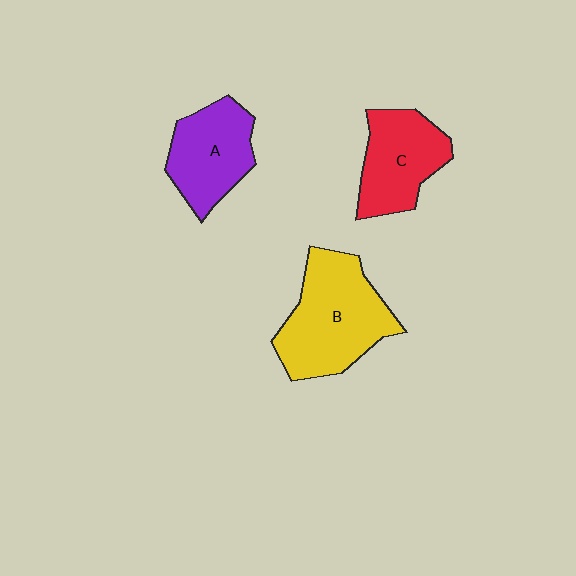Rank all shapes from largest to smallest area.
From largest to smallest: B (yellow), C (red), A (purple).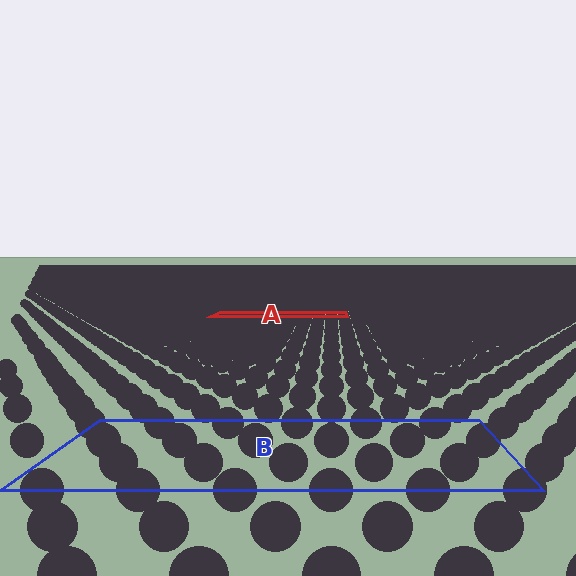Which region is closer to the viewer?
Region B is closer. The texture elements there are larger and more spread out.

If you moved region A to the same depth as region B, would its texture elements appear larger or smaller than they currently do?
They would appear larger. At a closer depth, the same texture elements are projected at a bigger on-screen size.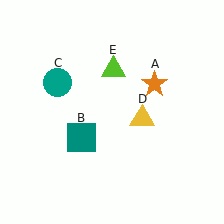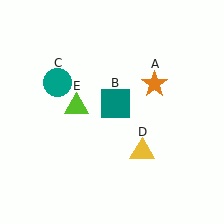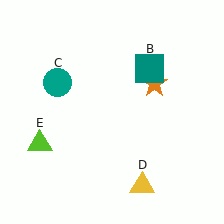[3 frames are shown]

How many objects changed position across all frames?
3 objects changed position: teal square (object B), yellow triangle (object D), lime triangle (object E).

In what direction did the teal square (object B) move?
The teal square (object B) moved up and to the right.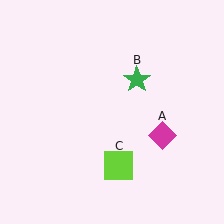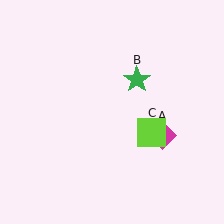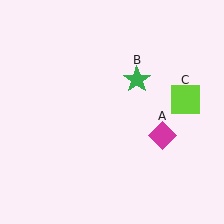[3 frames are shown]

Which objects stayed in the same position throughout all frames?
Magenta diamond (object A) and green star (object B) remained stationary.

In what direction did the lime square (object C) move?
The lime square (object C) moved up and to the right.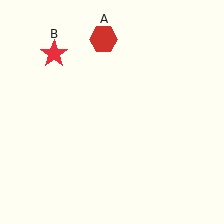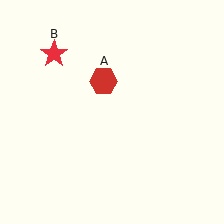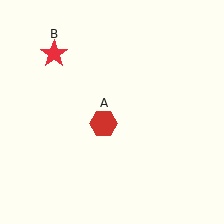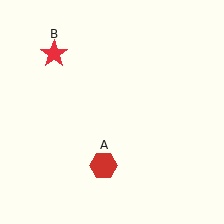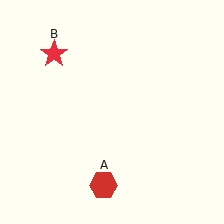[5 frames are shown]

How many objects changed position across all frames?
1 object changed position: red hexagon (object A).